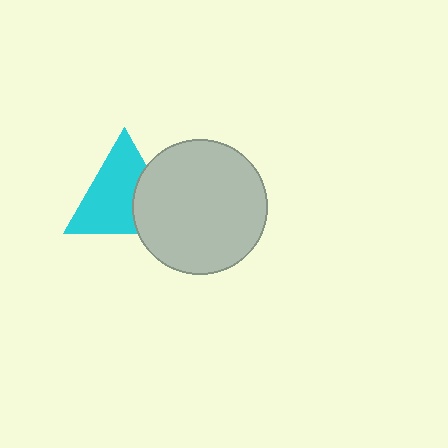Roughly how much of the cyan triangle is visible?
Most of it is visible (roughly 68%).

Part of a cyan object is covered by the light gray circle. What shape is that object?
It is a triangle.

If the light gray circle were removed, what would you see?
You would see the complete cyan triangle.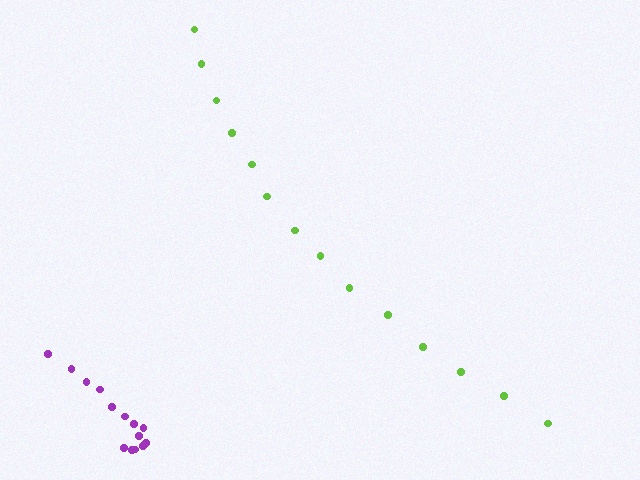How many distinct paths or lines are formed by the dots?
There are 2 distinct paths.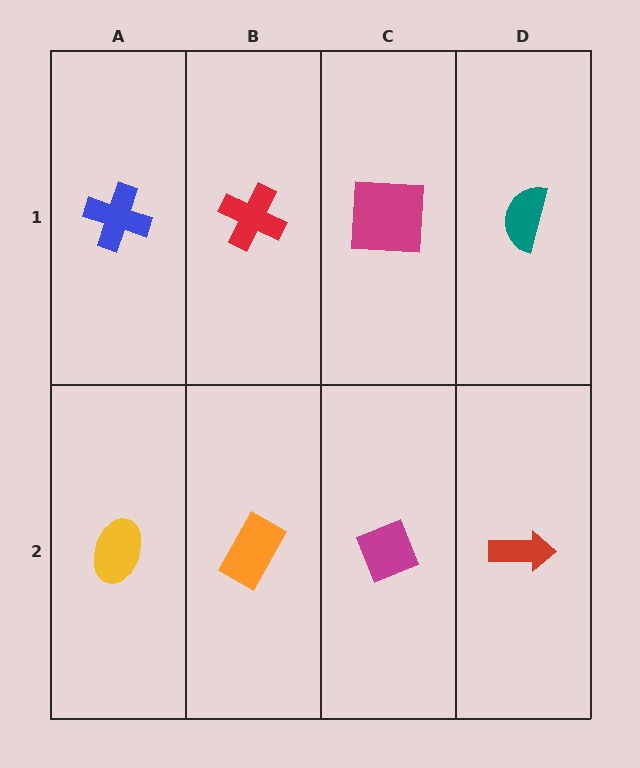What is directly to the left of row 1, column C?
A red cross.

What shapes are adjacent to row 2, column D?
A teal semicircle (row 1, column D), a magenta diamond (row 2, column C).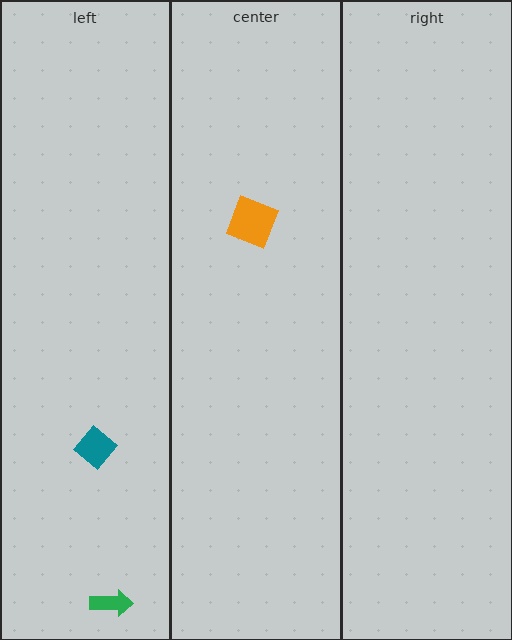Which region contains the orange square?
The center region.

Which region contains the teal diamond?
The left region.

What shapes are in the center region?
The orange square.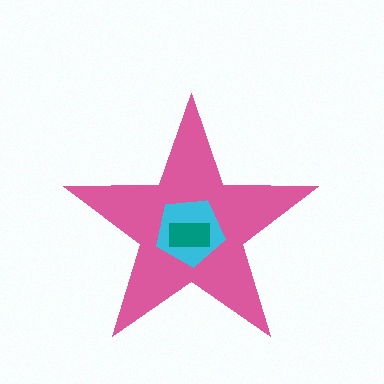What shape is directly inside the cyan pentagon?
The teal rectangle.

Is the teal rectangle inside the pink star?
Yes.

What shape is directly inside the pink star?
The cyan pentagon.